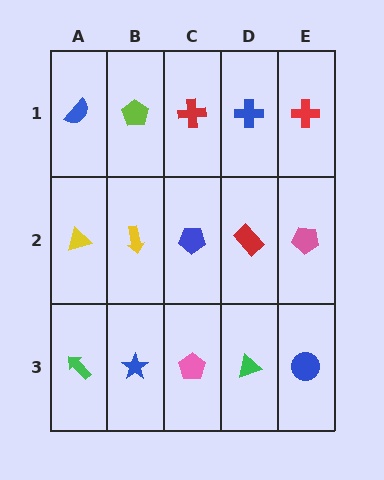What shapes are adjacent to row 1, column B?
A yellow arrow (row 2, column B), a blue semicircle (row 1, column A), a red cross (row 1, column C).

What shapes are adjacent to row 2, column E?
A red cross (row 1, column E), a blue circle (row 3, column E), a red rectangle (row 2, column D).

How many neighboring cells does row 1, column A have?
2.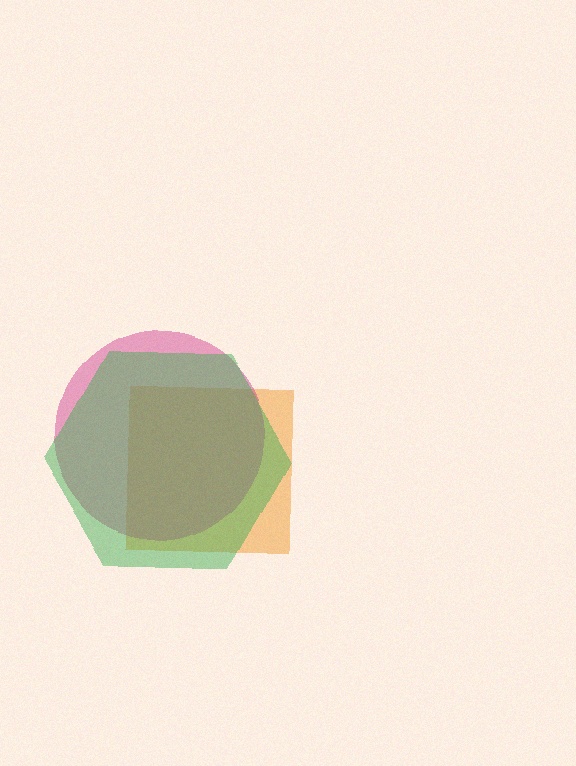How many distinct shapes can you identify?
There are 3 distinct shapes: an orange square, a magenta circle, a green hexagon.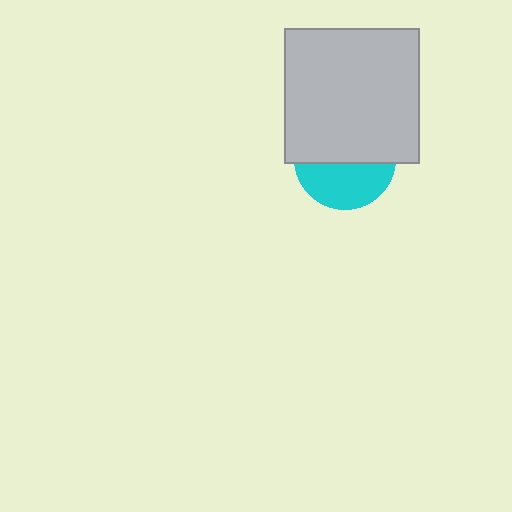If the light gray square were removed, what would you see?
You would see the complete cyan circle.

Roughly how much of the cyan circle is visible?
A small part of it is visible (roughly 44%).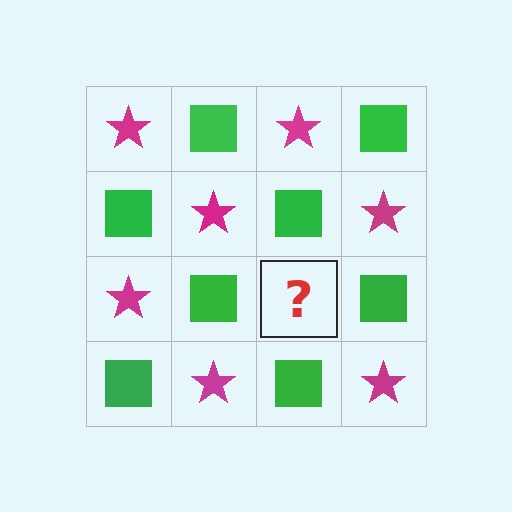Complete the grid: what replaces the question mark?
The question mark should be replaced with a magenta star.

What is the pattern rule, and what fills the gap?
The rule is that it alternates magenta star and green square in a checkerboard pattern. The gap should be filled with a magenta star.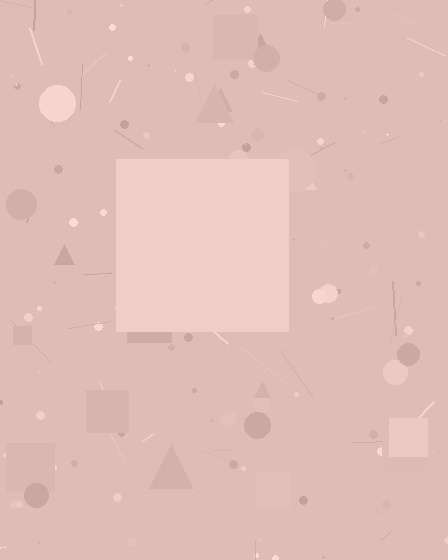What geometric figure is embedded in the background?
A square is embedded in the background.